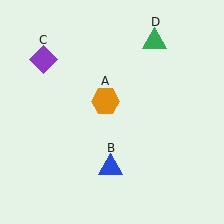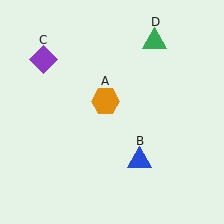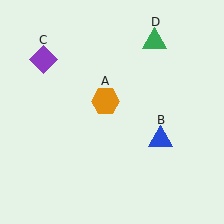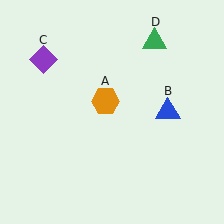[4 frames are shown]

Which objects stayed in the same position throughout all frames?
Orange hexagon (object A) and purple diamond (object C) and green triangle (object D) remained stationary.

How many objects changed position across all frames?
1 object changed position: blue triangle (object B).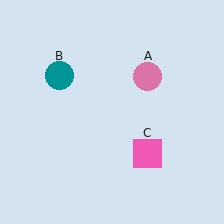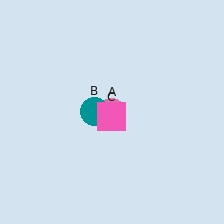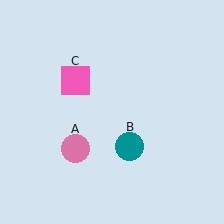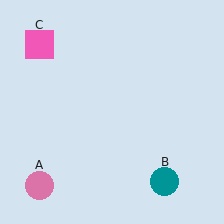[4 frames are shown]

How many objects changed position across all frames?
3 objects changed position: pink circle (object A), teal circle (object B), pink square (object C).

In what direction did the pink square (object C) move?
The pink square (object C) moved up and to the left.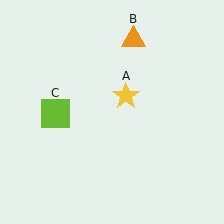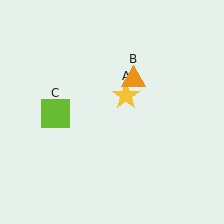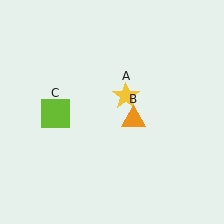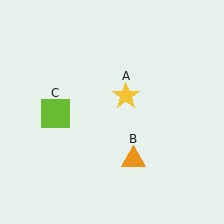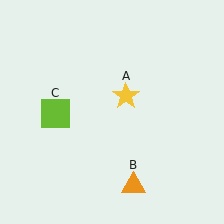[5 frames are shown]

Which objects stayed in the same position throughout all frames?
Yellow star (object A) and lime square (object C) remained stationary.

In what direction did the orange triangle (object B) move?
The orange triangle (object B) moved down.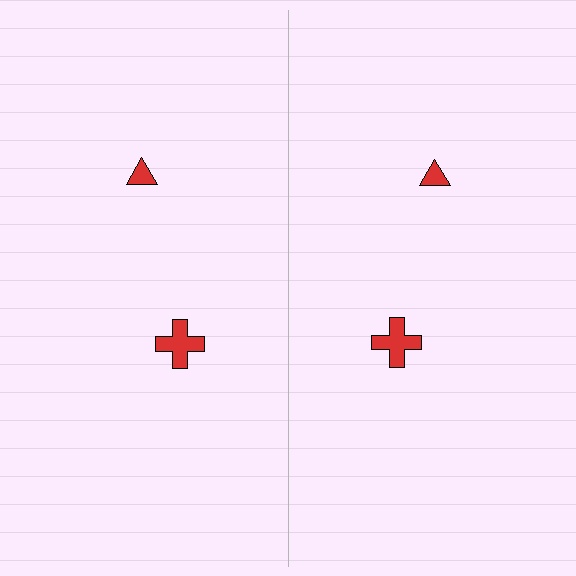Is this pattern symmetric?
Yes, this pattern has bilateral (reflection) symmetry.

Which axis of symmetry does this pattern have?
The pattern has a vertical axis of symmetry running through the center of the image.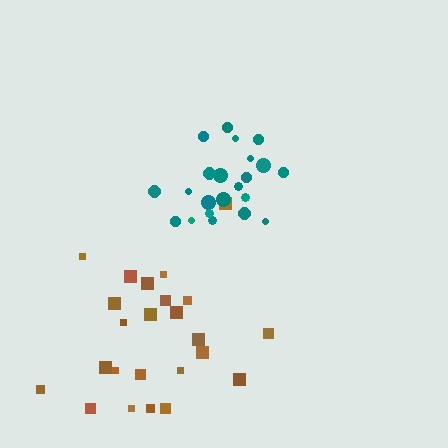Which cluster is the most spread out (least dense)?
Brown.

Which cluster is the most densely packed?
Teal.